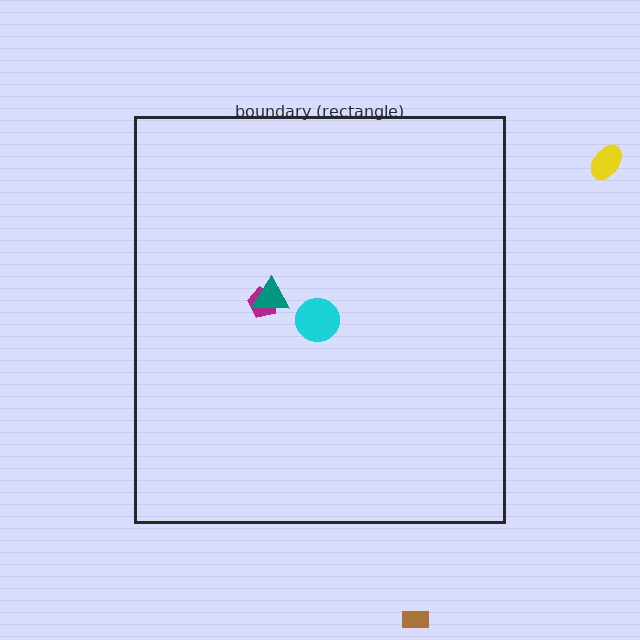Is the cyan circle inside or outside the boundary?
Inside.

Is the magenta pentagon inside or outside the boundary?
Inside.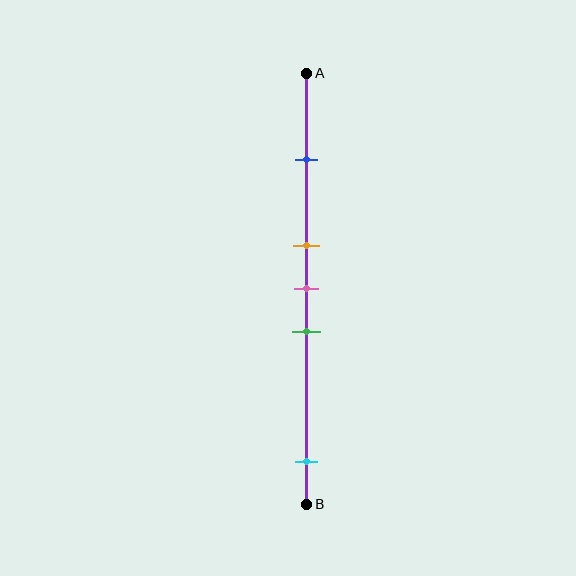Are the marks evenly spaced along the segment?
No, the marks are not evenly spaced.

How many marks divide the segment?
There are 5 marks dividing the segment.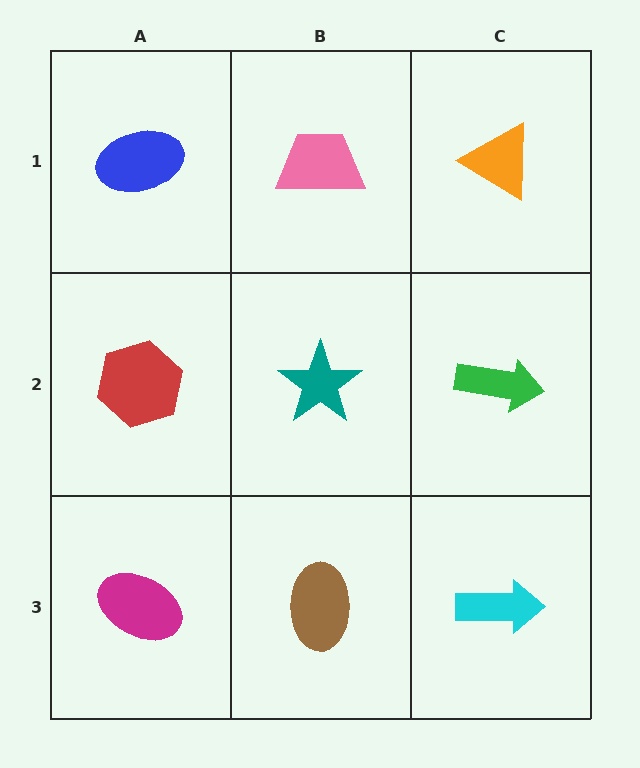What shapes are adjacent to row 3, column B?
A teal star (row 2, column B), a magenta ellipse (row 3, column A), a cyan arrow (row 3, column C).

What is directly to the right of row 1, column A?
A pink trapezoid.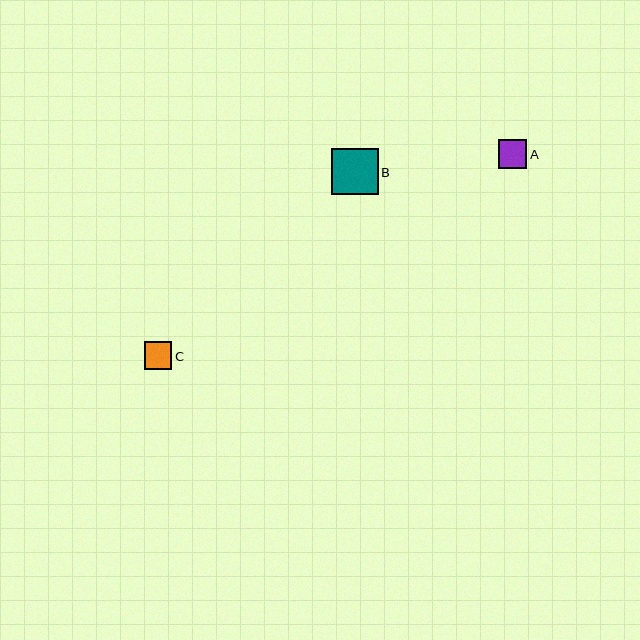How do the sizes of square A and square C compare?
Square A and square C are approximately the same size.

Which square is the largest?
Square B is the largest with a size of approximately 47 pixels.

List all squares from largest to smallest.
From largest to smallest: B, A, C.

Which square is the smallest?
Square C is the smallest with a size of approximately 28 pixels.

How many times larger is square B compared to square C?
Square B is approximately 1.7 times the size of square C.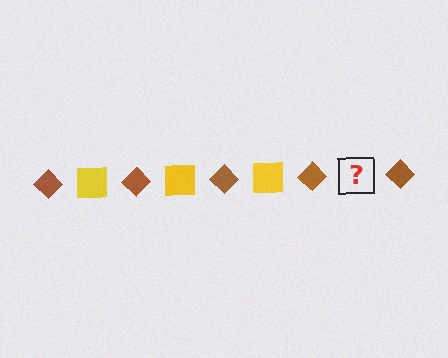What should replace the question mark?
The question mark should be replaced with a yellow square.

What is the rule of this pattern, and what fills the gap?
The rule is that the pattern alternates between brown diamond and yellow square. The gap should be filled with a yellow square.